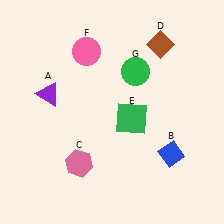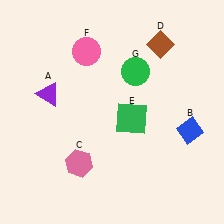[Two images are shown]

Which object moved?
The blue diamond (B) moved up.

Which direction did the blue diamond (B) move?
The blue diamond (B) moved up.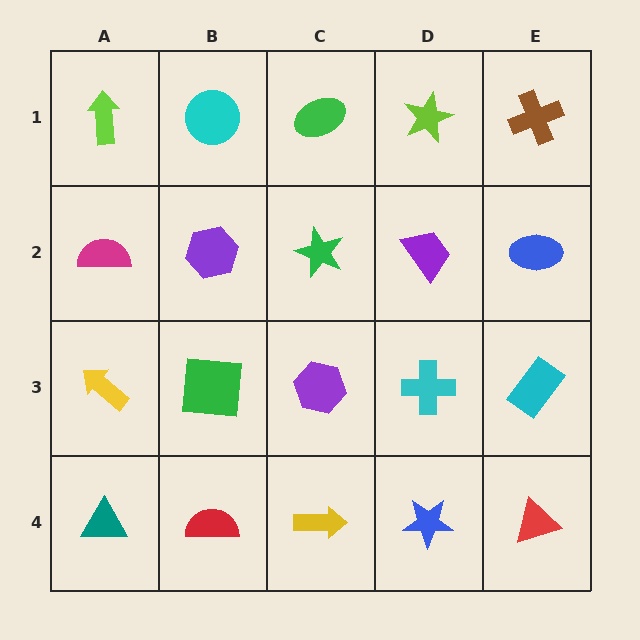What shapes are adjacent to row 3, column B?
A purple hexagon (row 2, column B), a red semicircle (row 4, column B), a yellow arrow (row 3, column A), a purple hexagon (row 3, column C).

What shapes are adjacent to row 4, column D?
A cyan cross (row 3, column D), a yellow arrow (row 4, column C), a red triangle (row 4, column E).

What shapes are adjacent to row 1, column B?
A purple hexagon (row 2, column B), a lime arrow (row 1, column A), a green ellipse (row 1, column C).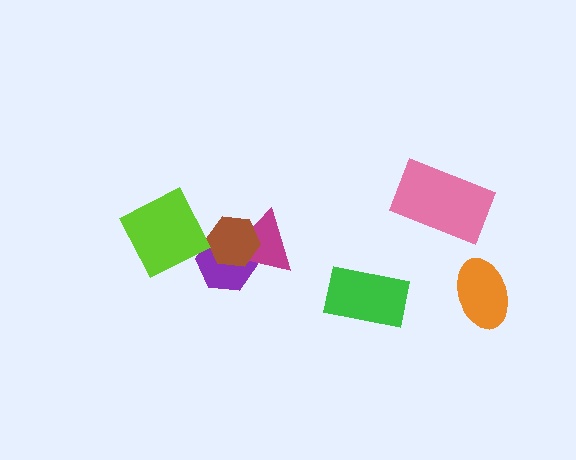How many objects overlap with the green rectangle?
0 objects overlap with the green rectangle.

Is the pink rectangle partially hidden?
No, no other shape covers it.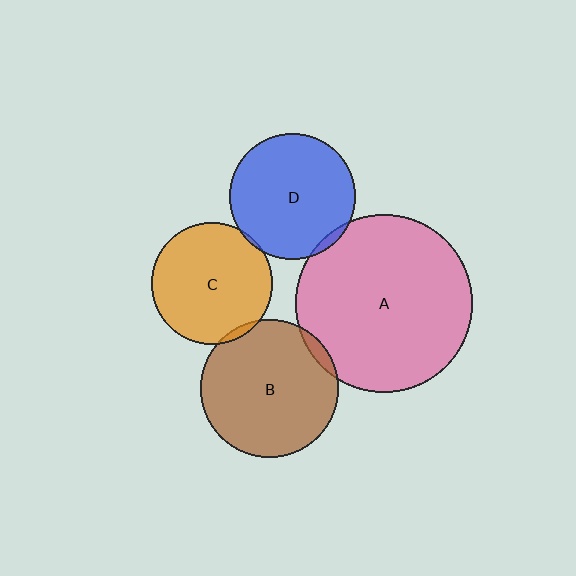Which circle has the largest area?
Circle A (pink).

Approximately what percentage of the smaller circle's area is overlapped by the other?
Approximately 5%.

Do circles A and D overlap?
Yes.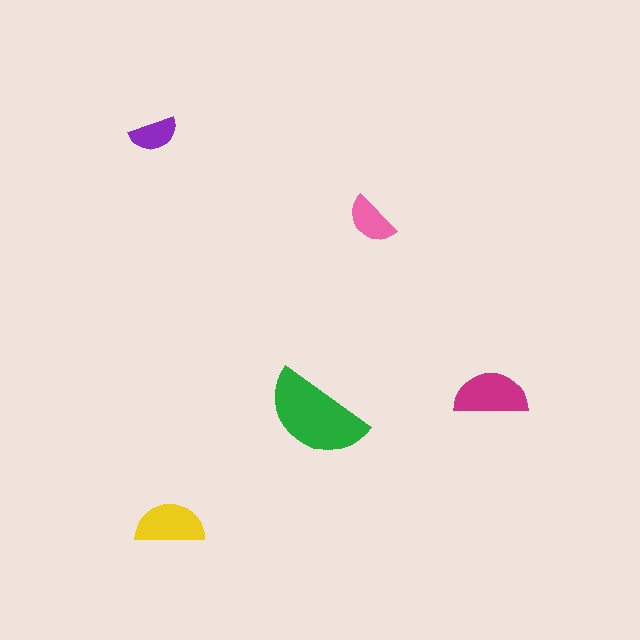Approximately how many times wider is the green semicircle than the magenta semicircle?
About 1.5 times wider.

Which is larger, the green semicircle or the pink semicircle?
The green one.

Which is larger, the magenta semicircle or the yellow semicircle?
The magenta one.